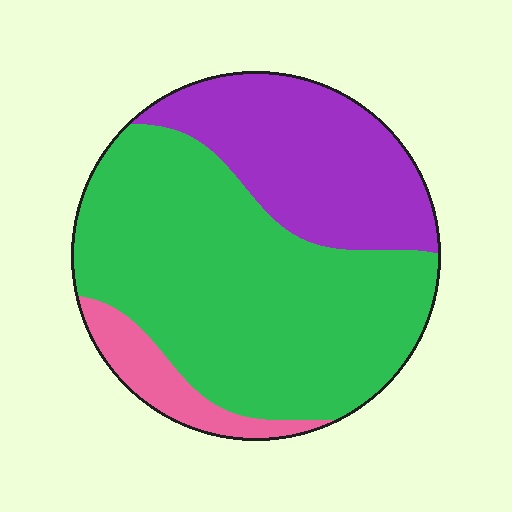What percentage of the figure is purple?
Purple takes up about one third (1/3) of the figure.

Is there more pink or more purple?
Purple.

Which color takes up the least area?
Pink, at roughly 10%.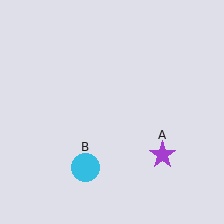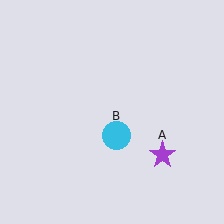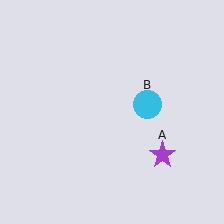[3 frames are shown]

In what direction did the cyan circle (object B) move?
The cyan circle (object B) moved up and to the right.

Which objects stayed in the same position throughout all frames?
Purple star (object A) remained stationary.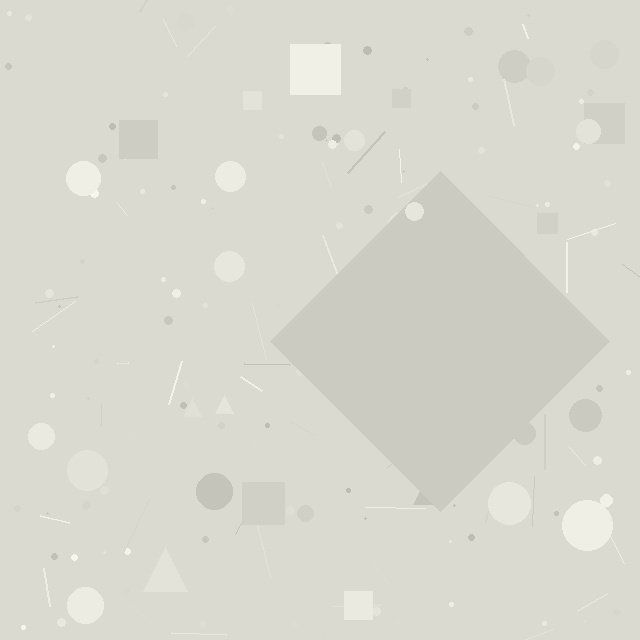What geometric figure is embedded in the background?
A diamond is embedded in the background.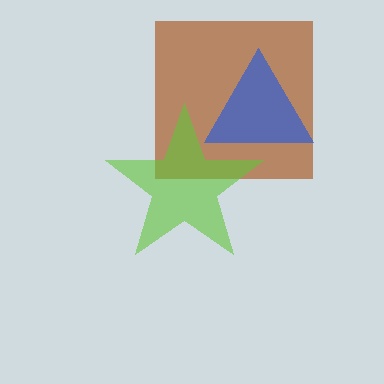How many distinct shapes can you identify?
There are 3 distinct shapes: a brown square, a blue triangle, a lime star.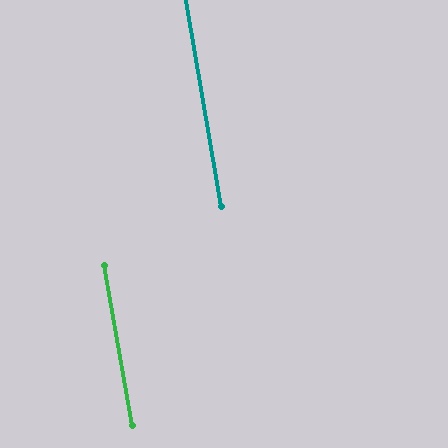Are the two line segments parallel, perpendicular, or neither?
Parallel — their directions differ by only 0.2°.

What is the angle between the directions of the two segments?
Approximately 0 degrees.